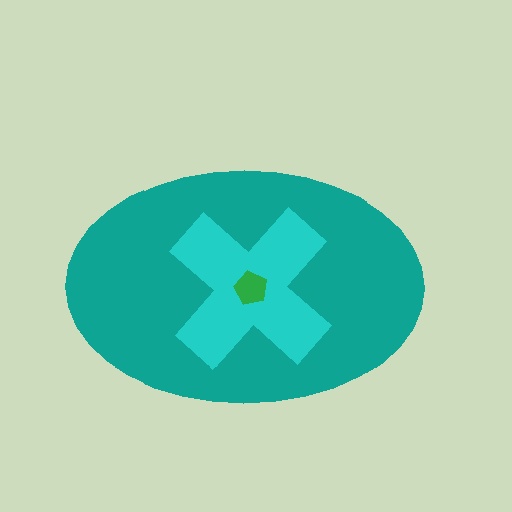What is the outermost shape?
The teal ellipse.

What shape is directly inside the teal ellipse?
The cyan cross.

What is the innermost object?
The green pentagon.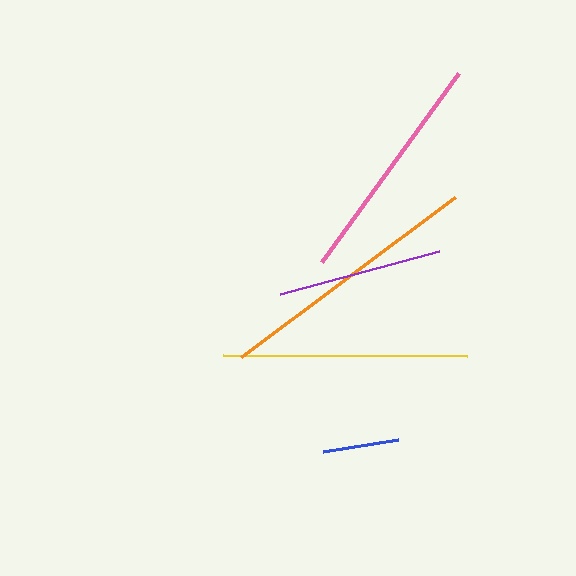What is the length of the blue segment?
The blue segment is approximately 76 pixels long.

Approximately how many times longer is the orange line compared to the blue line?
The orange line is approximately 3.5 times the length of the blue line.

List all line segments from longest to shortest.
From longest to shortest: orange, yellow, pink, purple, blue.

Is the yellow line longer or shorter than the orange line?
The orange line is longer than the yellow line.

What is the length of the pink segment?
The pink segment is approximately 233 pixels long.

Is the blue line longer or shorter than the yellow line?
The yellow line is longer than the blue line.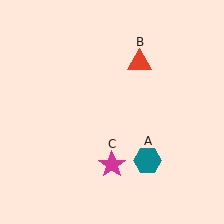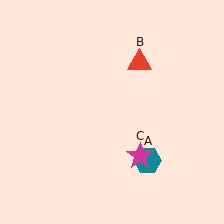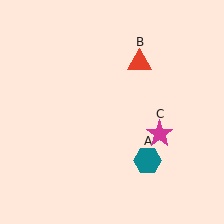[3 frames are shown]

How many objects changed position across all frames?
1 object changed position: magenta star (object C).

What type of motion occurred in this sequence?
The magenta star (object C) rotated counterclockwise around the center of the scene.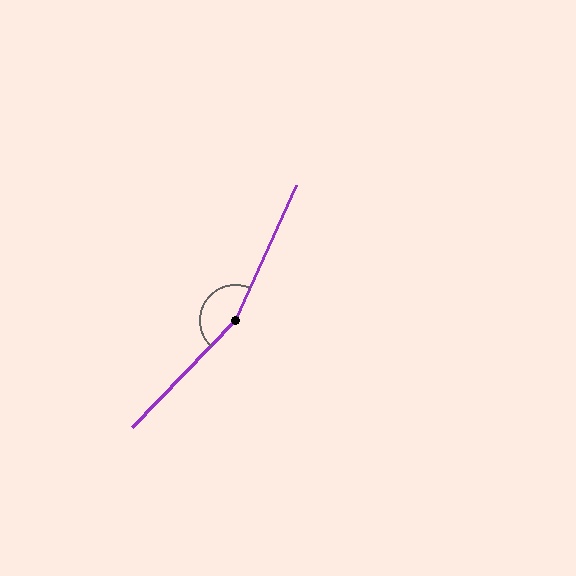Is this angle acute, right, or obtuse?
It is obtuse.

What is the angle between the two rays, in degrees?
Approximately 160 degrees.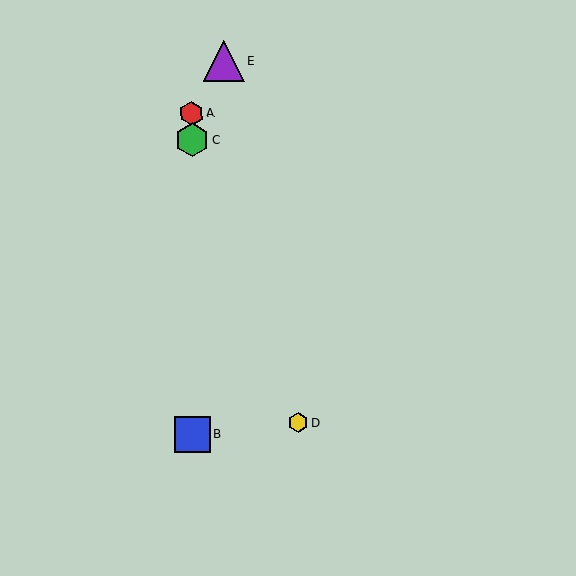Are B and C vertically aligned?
Yes, both are at x≈193.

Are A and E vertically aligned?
No, A is at x≈192 and E is at x≈224.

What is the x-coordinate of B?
Object B is at x≈193.